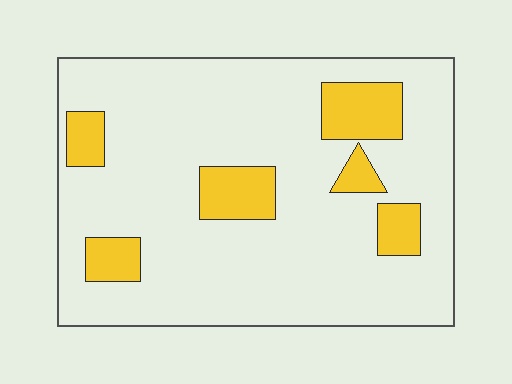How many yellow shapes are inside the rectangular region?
6.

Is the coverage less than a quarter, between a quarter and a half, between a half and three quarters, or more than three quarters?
Less than a quarter.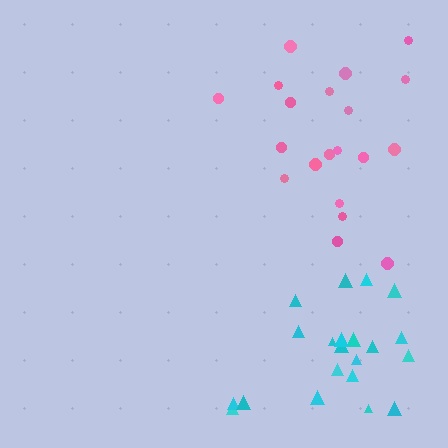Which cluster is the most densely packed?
Cyan.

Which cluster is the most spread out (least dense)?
Pink.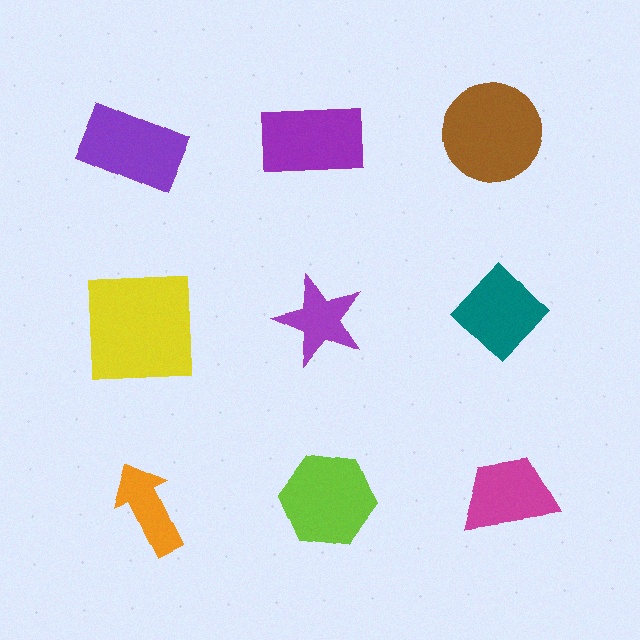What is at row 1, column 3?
A brown circle.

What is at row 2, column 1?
A yellow square.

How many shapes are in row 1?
3 shapes.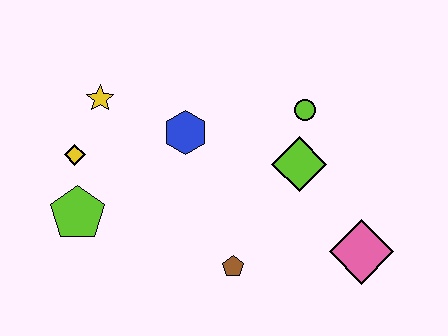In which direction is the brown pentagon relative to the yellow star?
The brown pentagon is below the yellow star.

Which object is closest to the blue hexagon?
The yellow star is closest to the blue hexagon.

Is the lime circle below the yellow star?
Yes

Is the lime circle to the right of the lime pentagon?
Yes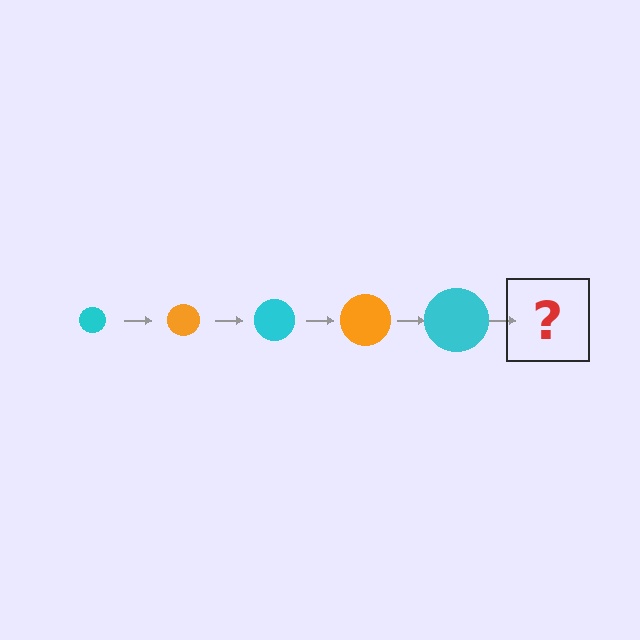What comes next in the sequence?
The next element should be an orange circle, larger than the previous one.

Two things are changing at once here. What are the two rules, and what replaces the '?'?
The two rules are that the circle grows larger each step and the color cycles through cyan and orange. The '?' should be an orange circle, larger than the previous one.